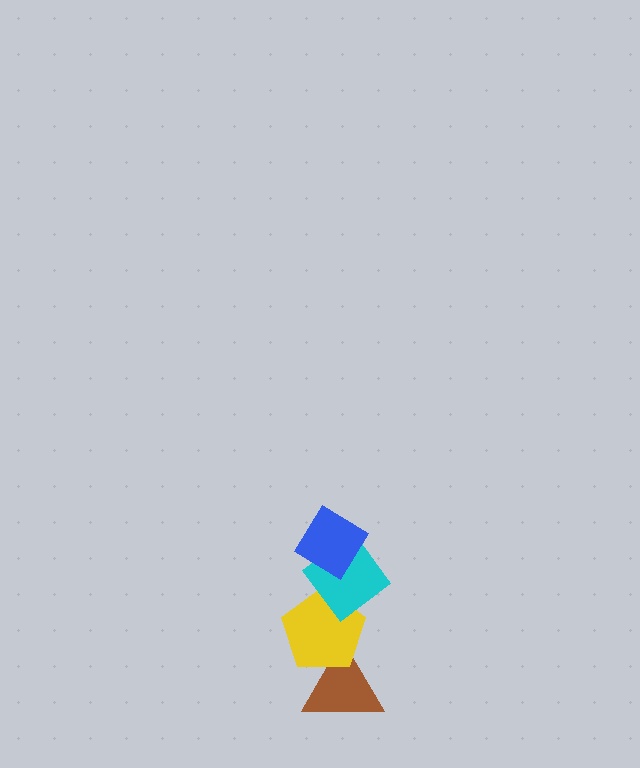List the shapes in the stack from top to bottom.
From top to bottom: the blue diamond, the cyan diamond, the yellow pentagon, the brown triangle.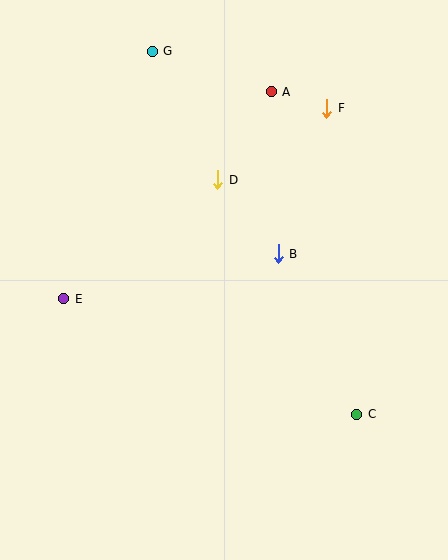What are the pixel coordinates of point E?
Point E is at (64, 299).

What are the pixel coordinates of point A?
Point A is at (271, 92).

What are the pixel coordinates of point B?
Point B is at (278, 254).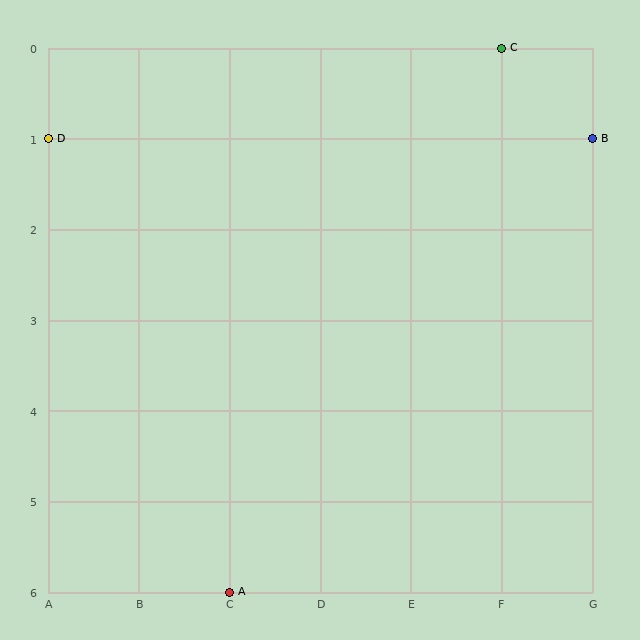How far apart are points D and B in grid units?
Points D and B are 6 columns apart.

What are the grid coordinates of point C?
Point C is at grid coordinates (F, 0).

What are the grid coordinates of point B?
Point B is at grid coordinates (G, 1).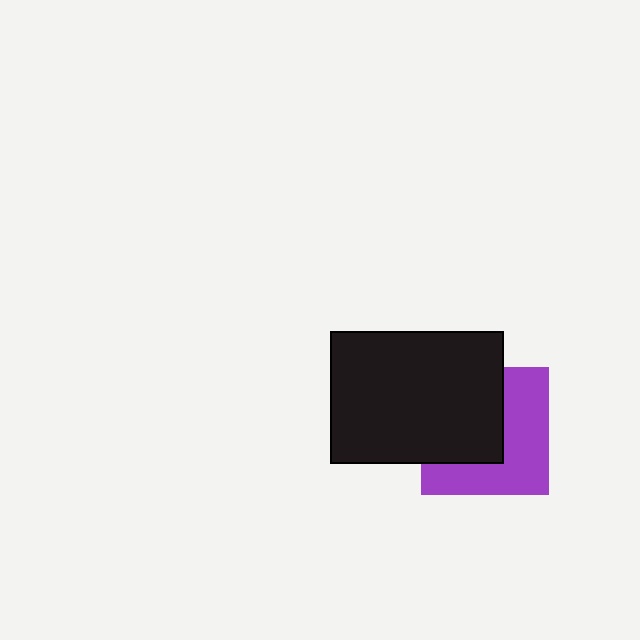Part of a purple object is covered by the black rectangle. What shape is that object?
It is a square.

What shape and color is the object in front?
The object in front is a black rectangle.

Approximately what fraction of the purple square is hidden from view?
Roughly 48% of the purple square is hidden behind the black rectangle.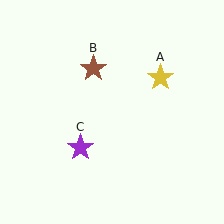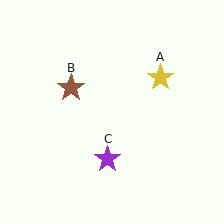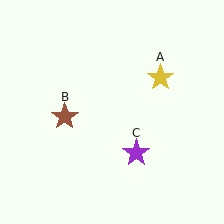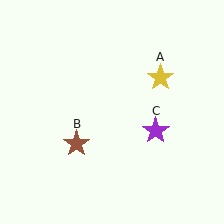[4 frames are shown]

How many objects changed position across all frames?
2 objects changed position: brown star (object B), purple star (object C).